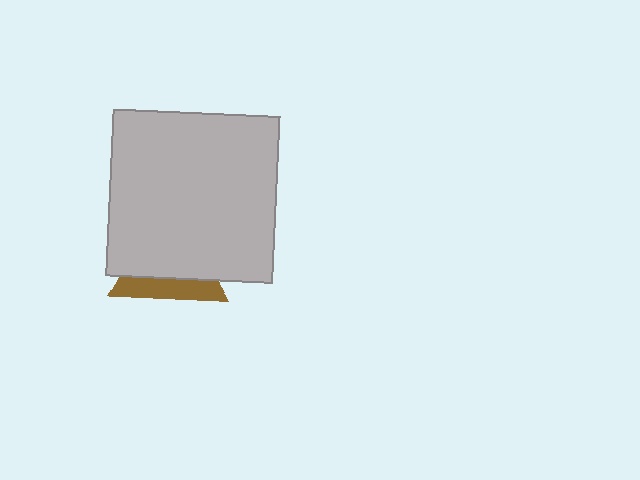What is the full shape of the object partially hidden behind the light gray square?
The partially hidden object is a brown triangle.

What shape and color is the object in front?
The object in front is a light gray square.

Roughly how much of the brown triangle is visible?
A small part of it is visible (roughly 34%).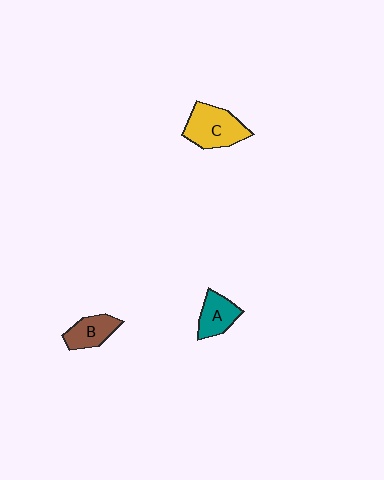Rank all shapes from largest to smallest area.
From largest to smallest: C (yellow), A (teal), B (brown).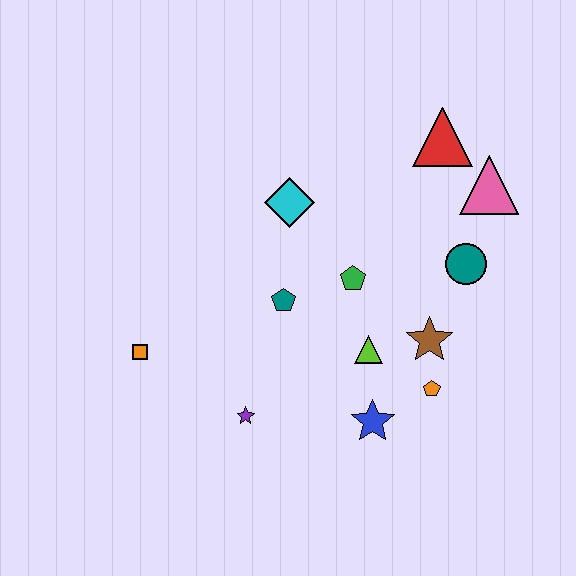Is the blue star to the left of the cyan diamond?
No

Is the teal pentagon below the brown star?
No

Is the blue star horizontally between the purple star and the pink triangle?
Yes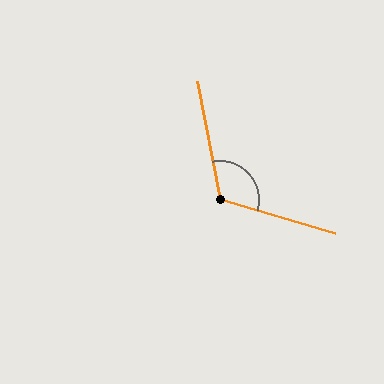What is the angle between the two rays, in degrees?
Approximately 118 degrees.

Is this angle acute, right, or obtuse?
It is obtuse.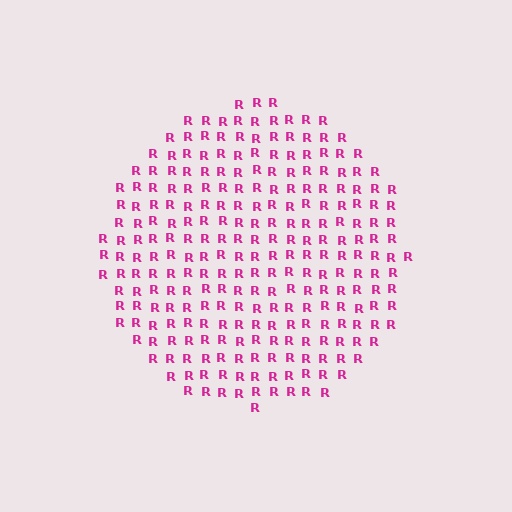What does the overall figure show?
The overall figure shows a circle.